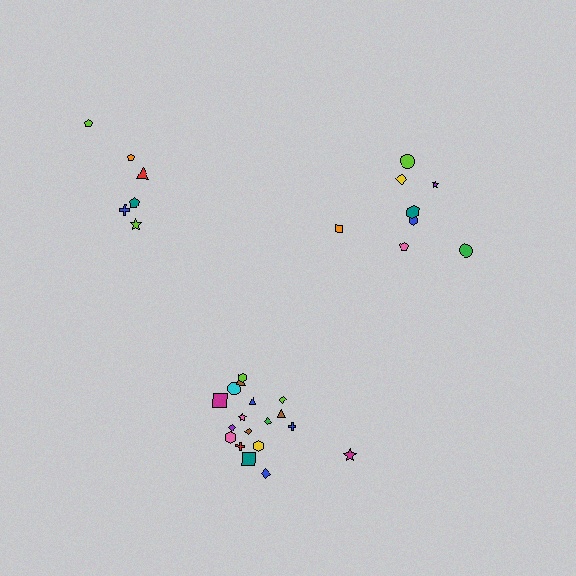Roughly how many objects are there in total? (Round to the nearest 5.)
Roughly 30 objects in total.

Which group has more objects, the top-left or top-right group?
The top-right group.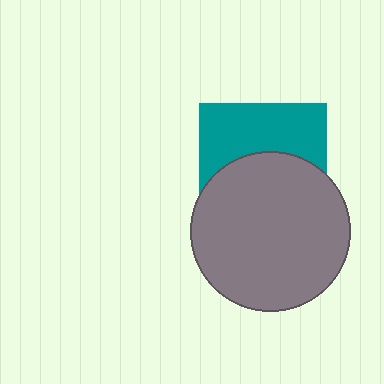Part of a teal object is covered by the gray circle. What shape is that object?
It is a square.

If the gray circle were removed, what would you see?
You would see the complete teal square.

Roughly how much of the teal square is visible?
About half of it is visible (roughly 45%).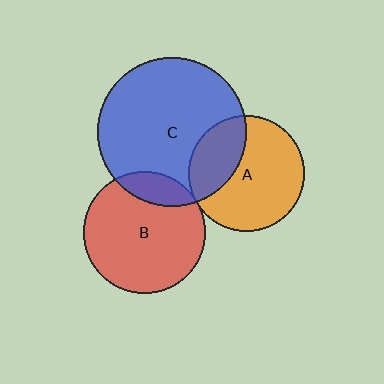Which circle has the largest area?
Circle C (blue).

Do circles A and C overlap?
Yes.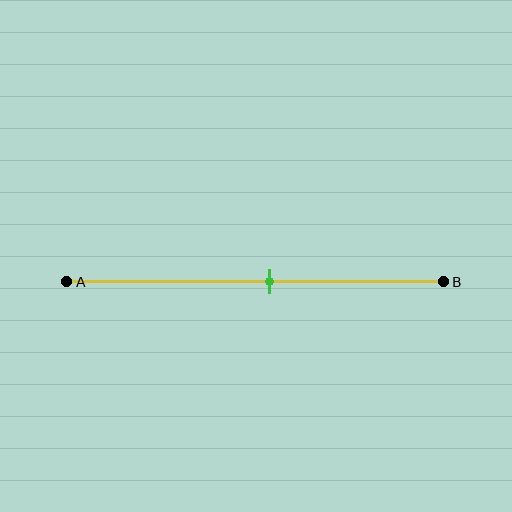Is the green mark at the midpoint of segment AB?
No, the mark is at about 55% from A, not at the 50% midpoint.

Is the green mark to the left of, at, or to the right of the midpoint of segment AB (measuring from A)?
The green mark is to the right of the midpoint of segment AB.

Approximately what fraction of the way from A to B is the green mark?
The green mark is approximately 55% of the way from A to B.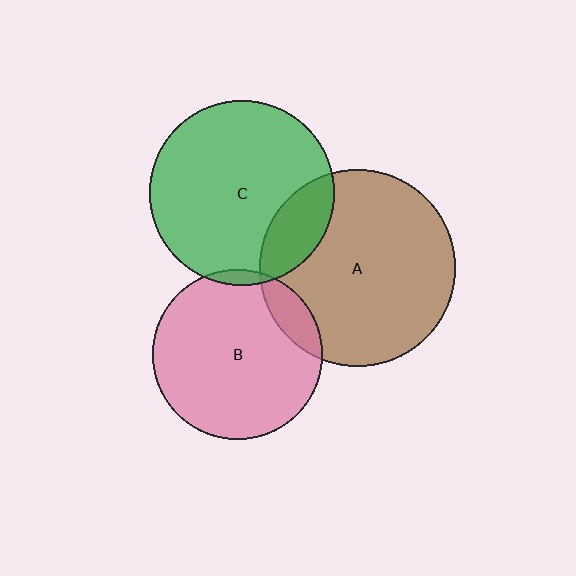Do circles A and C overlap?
Yes.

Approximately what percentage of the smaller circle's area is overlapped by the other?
Approximately 20%.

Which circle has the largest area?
Circle A (brown).